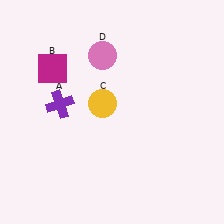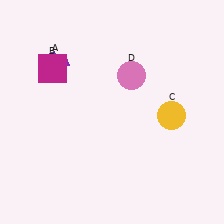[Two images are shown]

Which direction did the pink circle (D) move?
The pink circle (D) moved right.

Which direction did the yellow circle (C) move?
The yellow circle (C) moved right.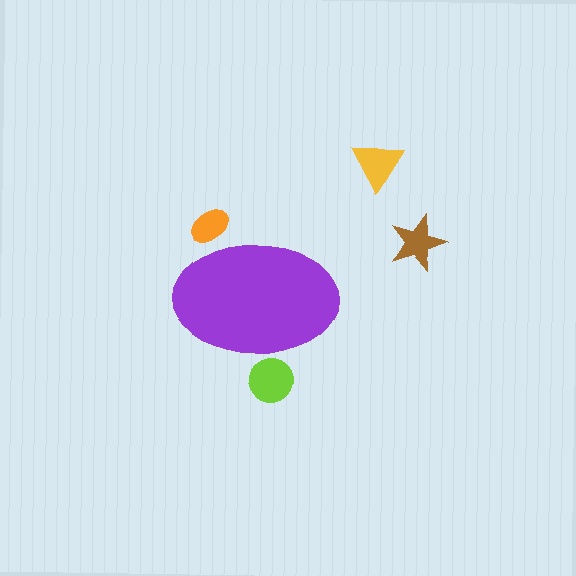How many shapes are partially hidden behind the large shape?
2 shapes are partially hidden.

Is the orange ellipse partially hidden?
Yes, the orange ellipse is partially hidden behind the purple ellipse.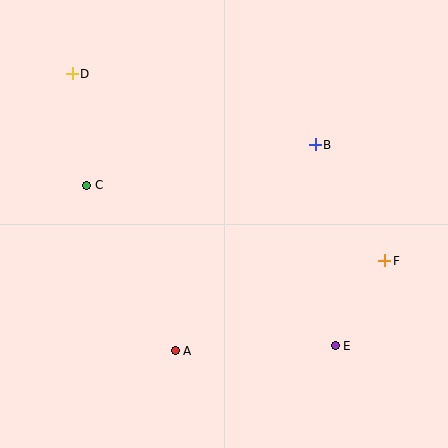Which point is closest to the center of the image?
Point B at (315, 145) is closest to the center.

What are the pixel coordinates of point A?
Point A is at (175, 351).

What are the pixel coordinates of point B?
Point B is at (315, 145).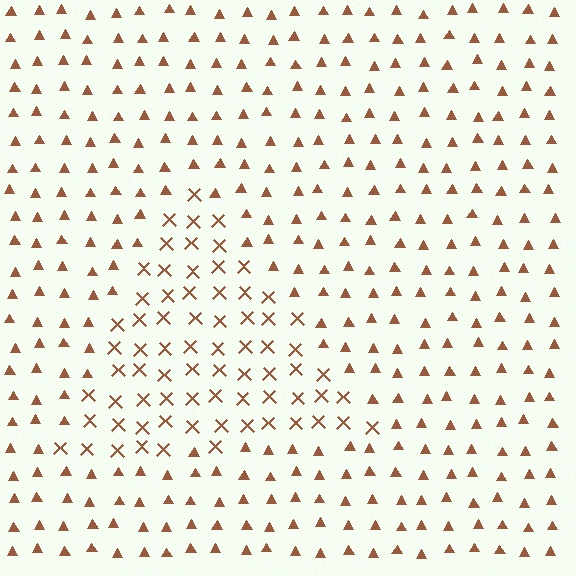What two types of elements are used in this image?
The image uses X marks inside the triangle region and triangles outside it.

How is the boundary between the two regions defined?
The boundary is defined by a change in element shape: X marks inside vs. triangles outside. All elements share the same color and spacing.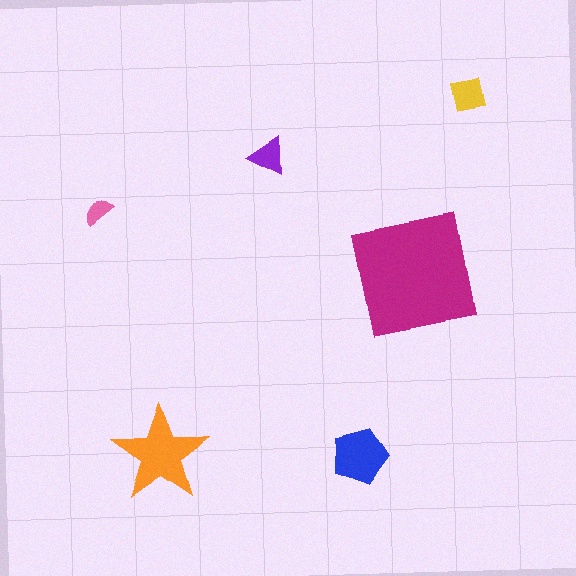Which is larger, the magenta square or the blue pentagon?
The magenta square.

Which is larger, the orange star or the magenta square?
The magenta square.